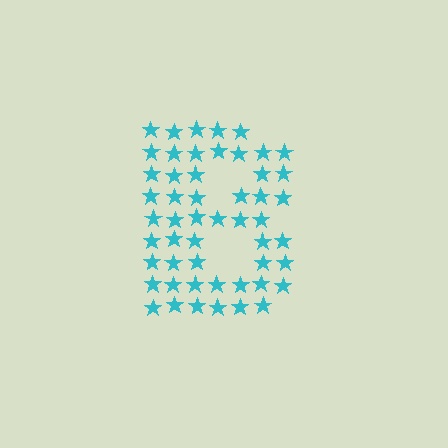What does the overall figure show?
The overall figure shows the letter B.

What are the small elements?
The small elements are stars.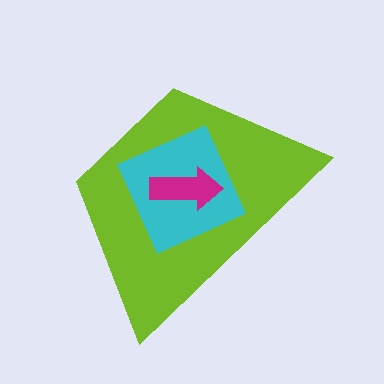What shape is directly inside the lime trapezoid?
The cyan diamond.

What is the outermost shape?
The lime trapezoid.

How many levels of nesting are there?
3.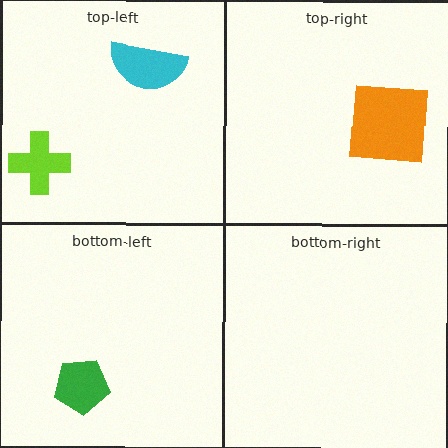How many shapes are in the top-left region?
2.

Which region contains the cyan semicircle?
The top-left region.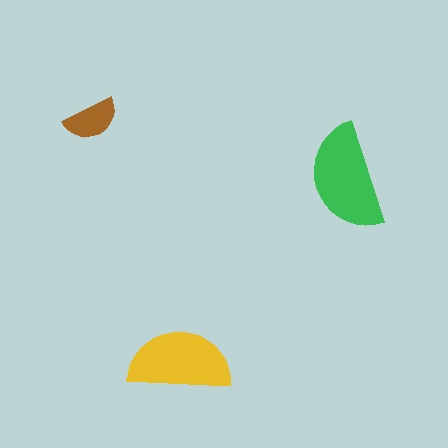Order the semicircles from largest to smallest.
the green one, the yellow one, the brown one.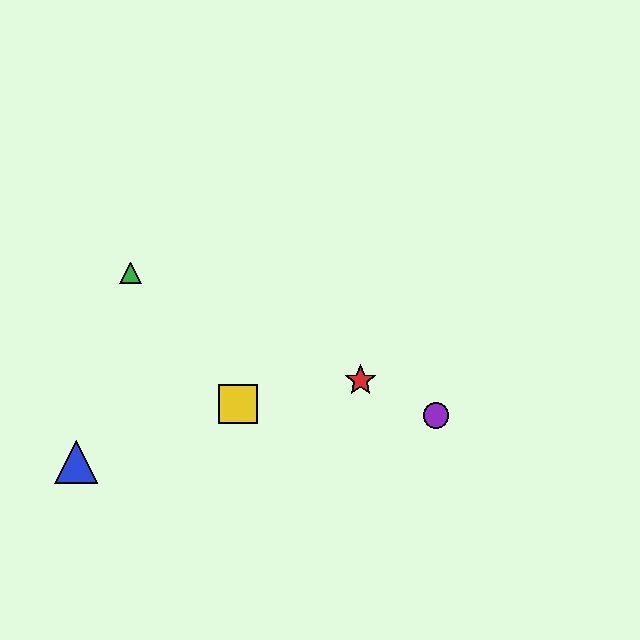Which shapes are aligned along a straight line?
The red star, the green triangle, the purple circle are aligned along a straight line.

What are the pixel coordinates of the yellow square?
The yellow square is at (238, 404).